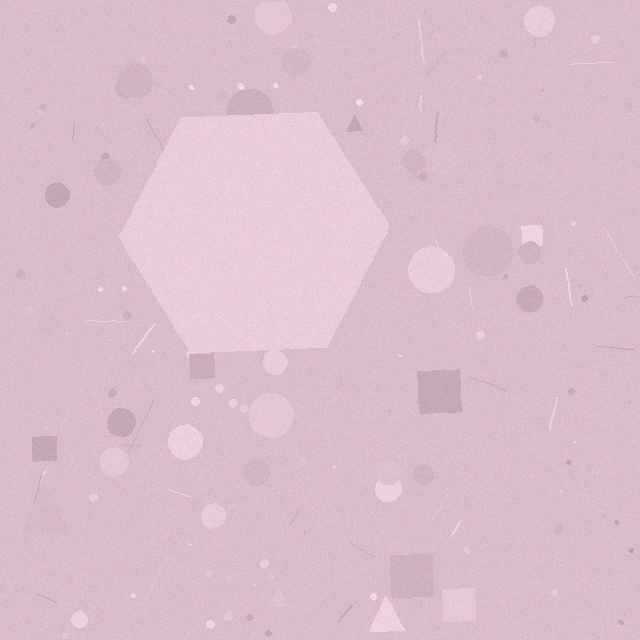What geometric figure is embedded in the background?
A hexagon is embedded in the background.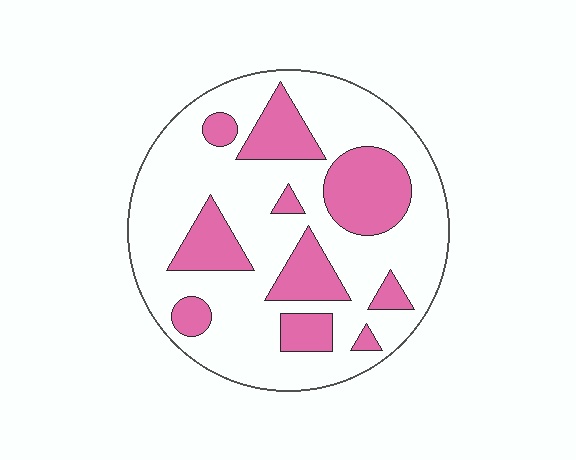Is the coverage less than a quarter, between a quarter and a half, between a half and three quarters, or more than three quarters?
Between a quarter and a half.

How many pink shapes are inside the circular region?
10.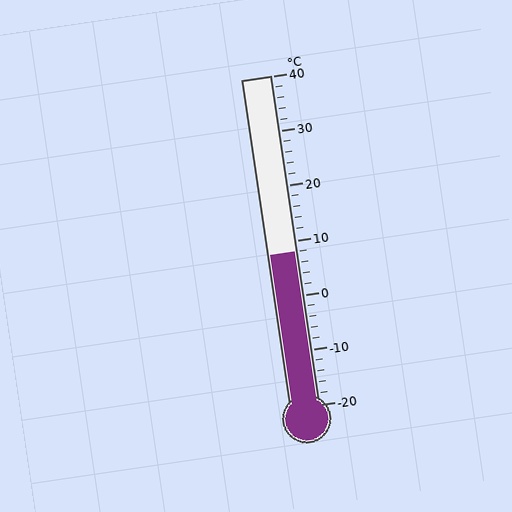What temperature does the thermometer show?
The thermometer shows approximately 8°C.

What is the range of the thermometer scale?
The thermometer scale ranges from -20°C to 40°C.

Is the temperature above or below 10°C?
The temperature is below 10°C.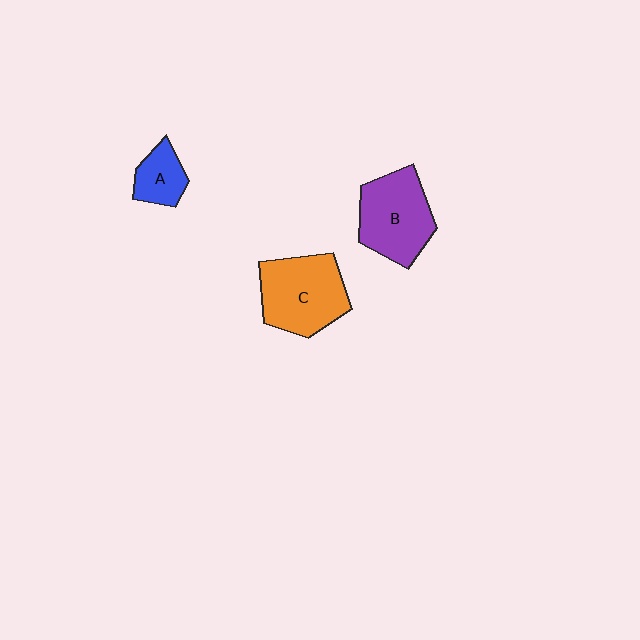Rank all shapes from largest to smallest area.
From largest to smallest: C (orange), B (purple), A (blue).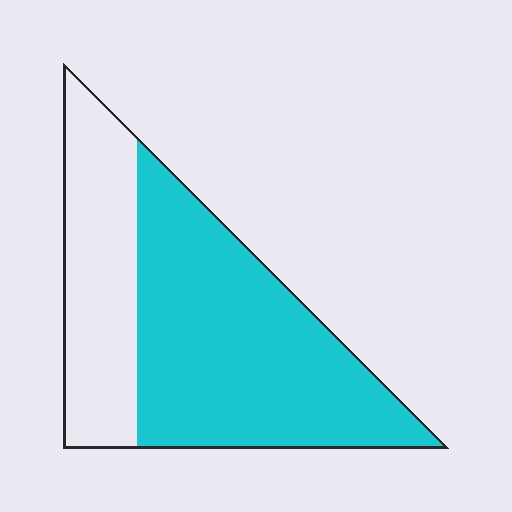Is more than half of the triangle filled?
Yes.